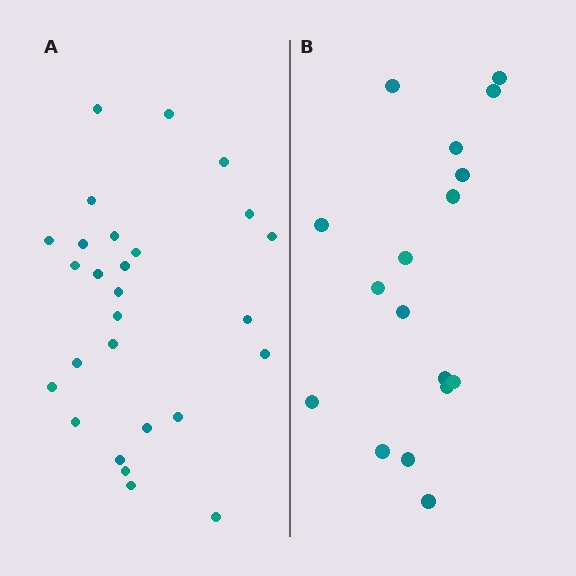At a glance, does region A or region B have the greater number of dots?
Region A (the left region) has more dots.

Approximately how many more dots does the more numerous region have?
Region A has roughly 10 or so more dots than region B.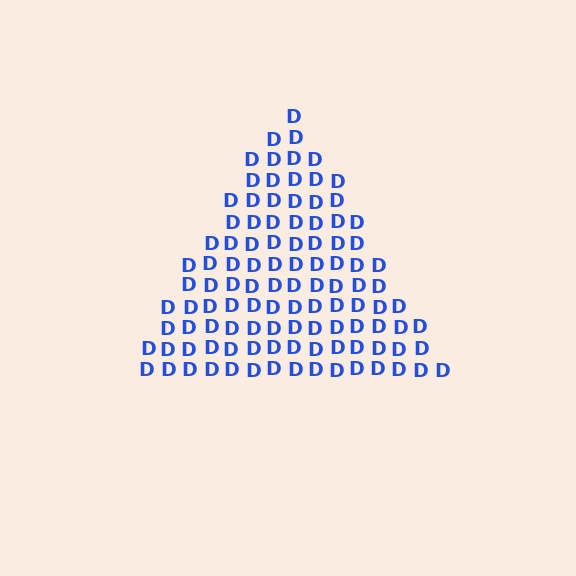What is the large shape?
The large shape is a triangle.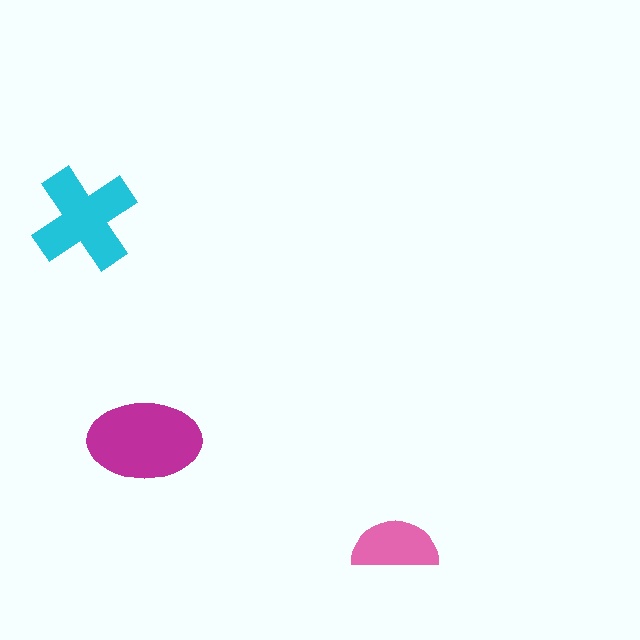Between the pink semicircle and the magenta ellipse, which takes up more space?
The magenta ellipse.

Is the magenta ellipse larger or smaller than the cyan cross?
Larger.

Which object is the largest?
The magenta ellipse.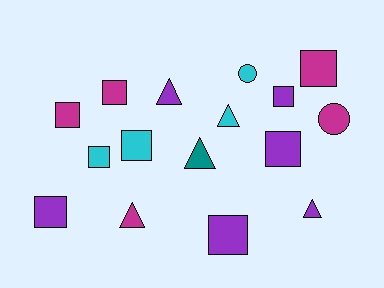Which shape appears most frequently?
Square, with 9 objects.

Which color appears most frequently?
Purple, with 6 objects.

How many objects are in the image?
There are 16 objects.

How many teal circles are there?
There are no teal circles.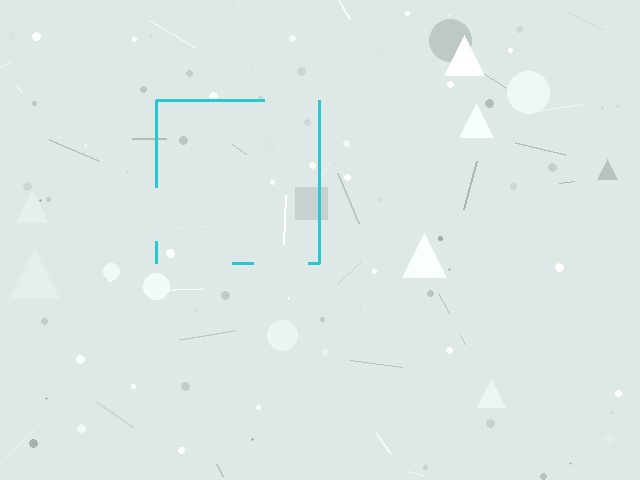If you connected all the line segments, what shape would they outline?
They would outline a square.